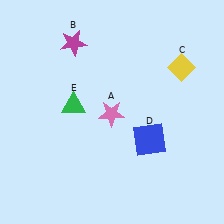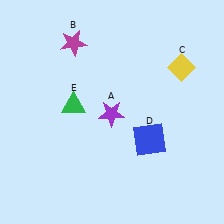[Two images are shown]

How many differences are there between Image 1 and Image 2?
There is 1 difference between the two images.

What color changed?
The star (A) changed from pink in Image 1 to purple in Image 2.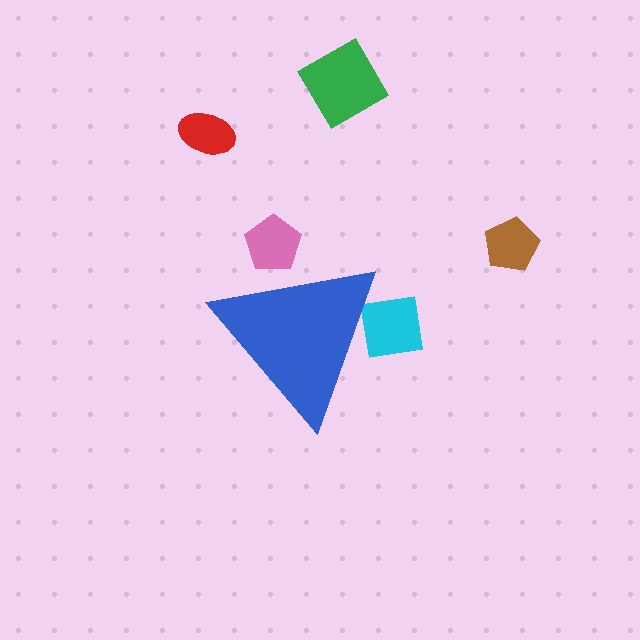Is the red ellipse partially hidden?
No, the red ellipse is fully visible.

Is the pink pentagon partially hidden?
Yes, the pink pentagon is partially hidden behind the blue triangle.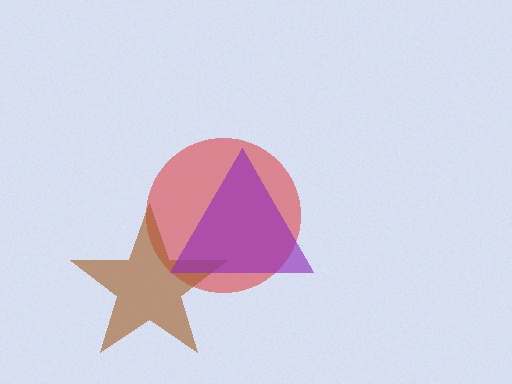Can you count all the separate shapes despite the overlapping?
Yes, there are 3 separate shapes.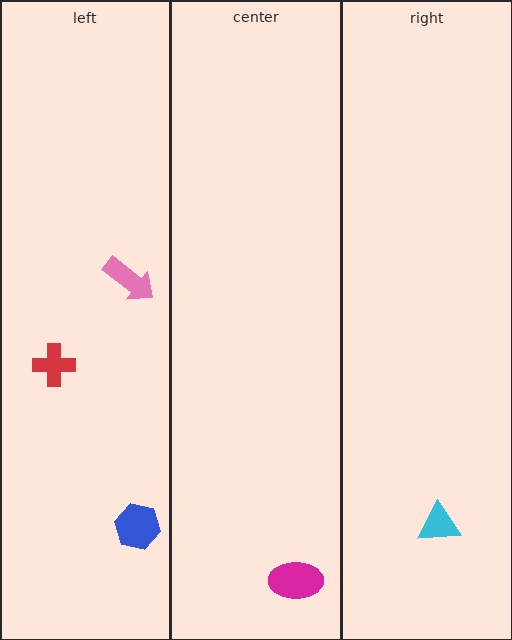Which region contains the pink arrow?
The left region.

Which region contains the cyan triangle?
The right region.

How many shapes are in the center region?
1.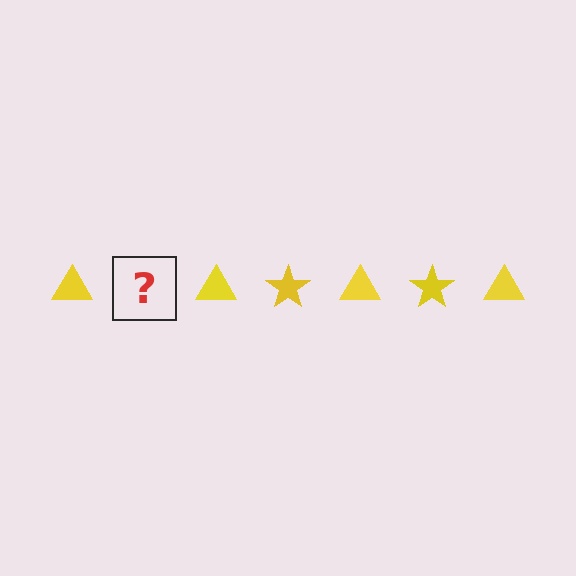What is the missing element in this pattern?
The missing element is a yellow star.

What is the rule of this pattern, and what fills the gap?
The rule is that the pattern cycles through triangle, star shapes in yellow. The gap should be filled with a yellow star.